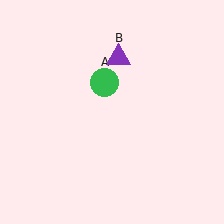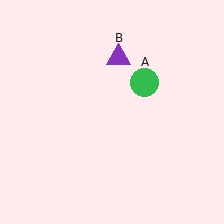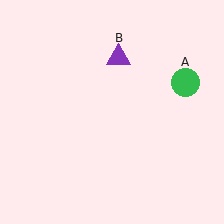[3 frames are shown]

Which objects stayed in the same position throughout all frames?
Purple triangle (object B) remained stationary.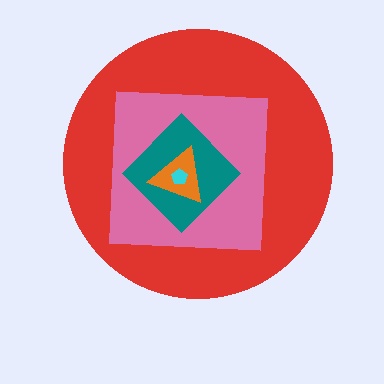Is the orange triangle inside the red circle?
Yes.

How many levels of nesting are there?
5.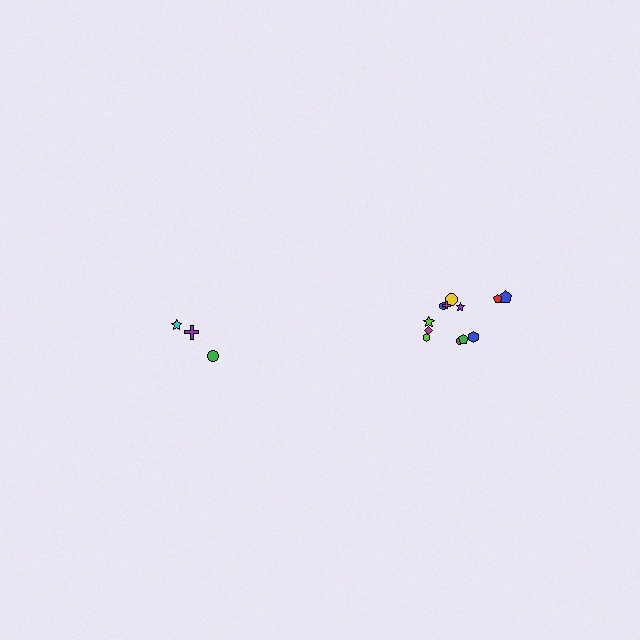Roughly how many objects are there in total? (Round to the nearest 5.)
Roughly 15 objects in total.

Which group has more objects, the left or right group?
The right group.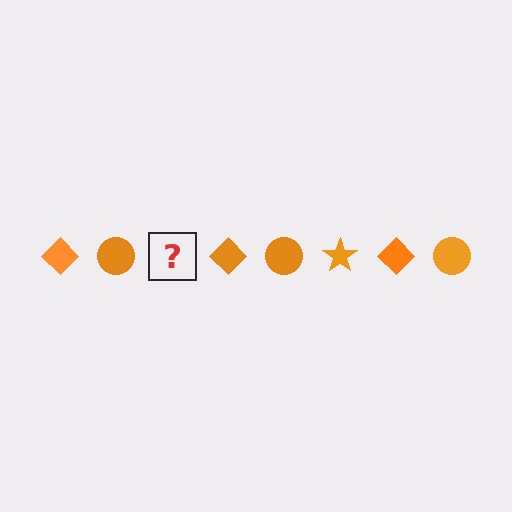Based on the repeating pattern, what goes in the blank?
The blank should be an orange star.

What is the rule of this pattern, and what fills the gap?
The rule is that the pattern cycles through diamond, circle, star shapes in orange. The gap should be filled with an orange star.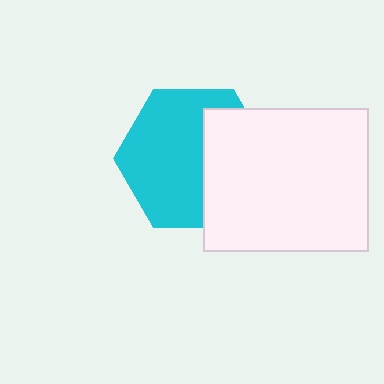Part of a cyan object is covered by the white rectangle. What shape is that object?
It is a hexagon.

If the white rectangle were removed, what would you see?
You would see the complete cyan hexagon.